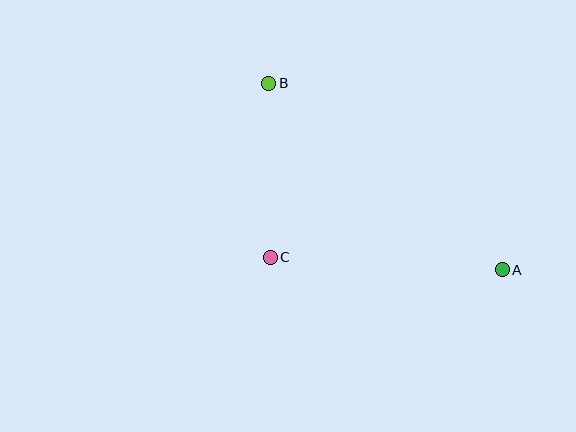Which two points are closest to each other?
Points B and C are closest to each other.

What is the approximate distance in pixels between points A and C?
The distance between A and C is approximately 232 pixels.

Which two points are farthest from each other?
Points A and B are farthest from each other.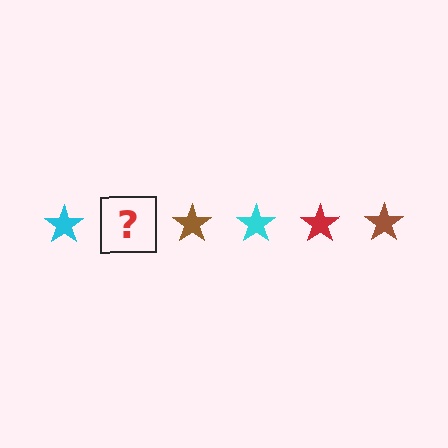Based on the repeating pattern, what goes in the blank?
The blank should be a red star.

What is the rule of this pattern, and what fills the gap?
The rule is that the pattern cycles through cyan, red, brown stars. The gap should be filled with a red star.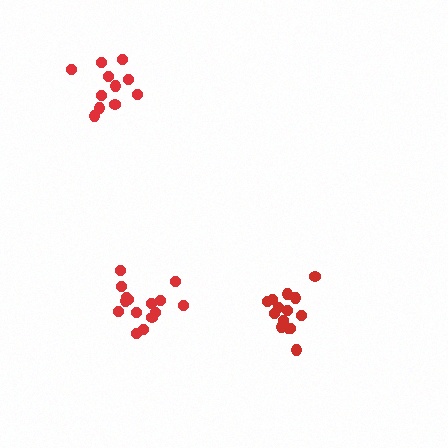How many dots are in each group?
Group 1: 14 dots, Group 2: 15 dots, Group 3: 11 dots (40 total).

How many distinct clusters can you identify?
There are 3 distinct clusters.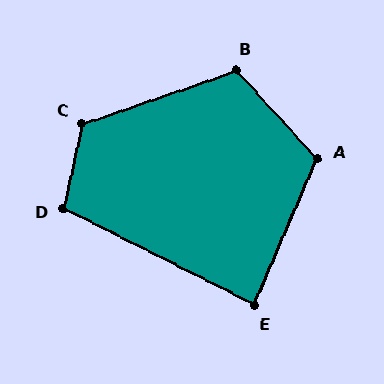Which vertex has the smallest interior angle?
E, at approximately 87 degrees.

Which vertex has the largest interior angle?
C, at approximately 121 degrees.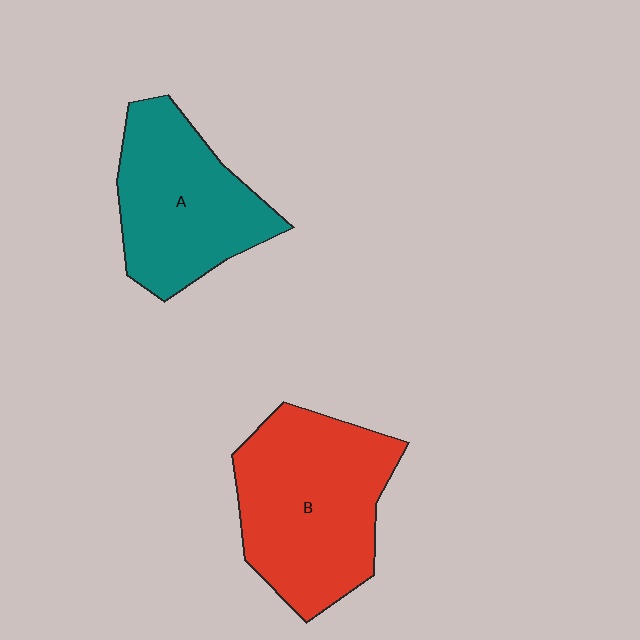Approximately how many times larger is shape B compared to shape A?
Approximately 1.2 times.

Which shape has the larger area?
Shape B (red).